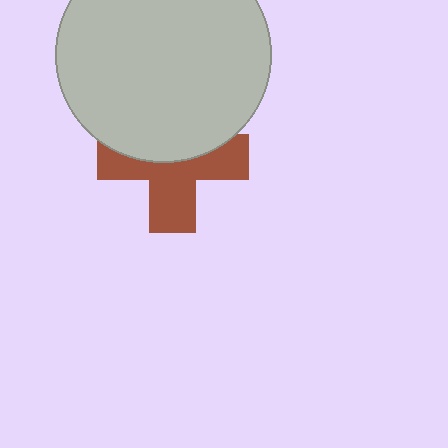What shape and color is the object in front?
The object in front is a light gray circle.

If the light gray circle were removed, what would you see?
You would see the complete brown cross.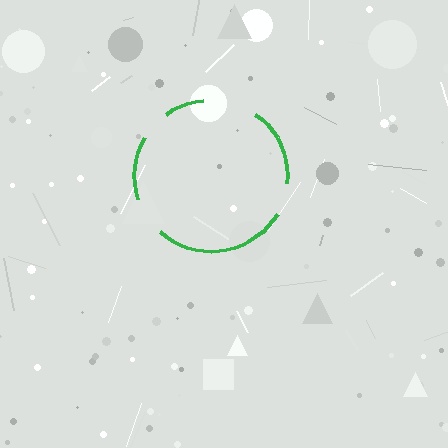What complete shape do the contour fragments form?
The contour fragments form a circle.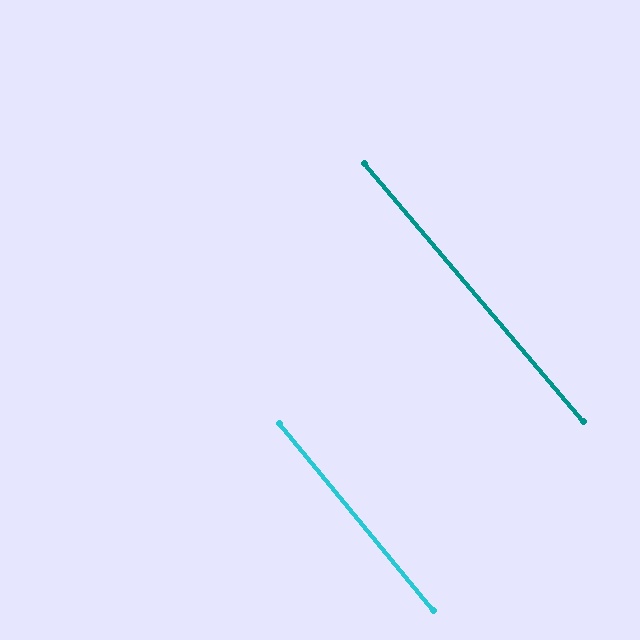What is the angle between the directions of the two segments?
Approximately 1 degree.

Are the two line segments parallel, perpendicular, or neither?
Parallel — their directions differ by only 0.8°.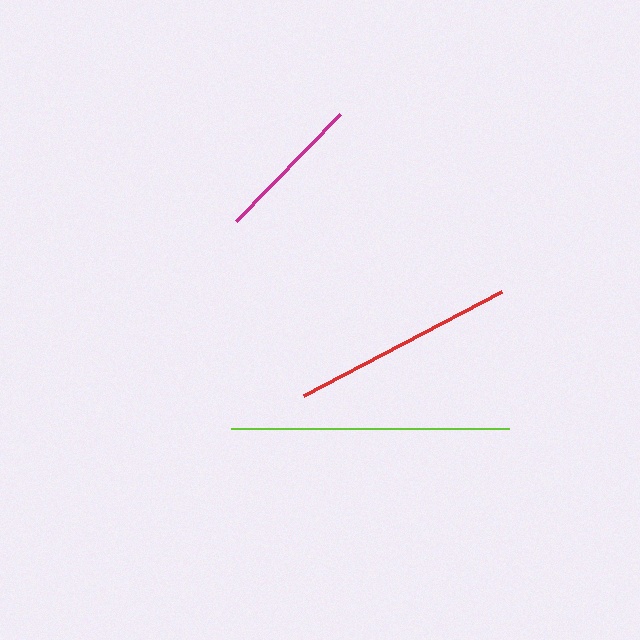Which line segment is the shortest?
The magenta line is the shortest at approximately 149 pixels.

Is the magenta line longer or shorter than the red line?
The red line is longer than the magenta line.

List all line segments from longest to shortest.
From longest to shortest: lime, red, magenta.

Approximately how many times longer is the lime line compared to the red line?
The lime line is approximately 1.2 times the length of the red line.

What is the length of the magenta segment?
The magenta segment is approximately 149 pixels long.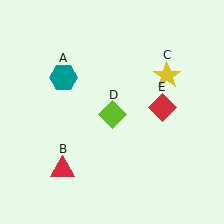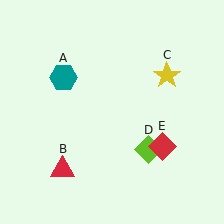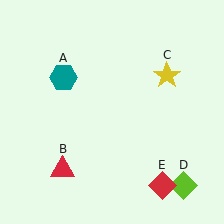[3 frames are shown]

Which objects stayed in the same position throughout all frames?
Teal hexagon (object A) and red triangle (object B) and yellow star (object C) remained stationary.